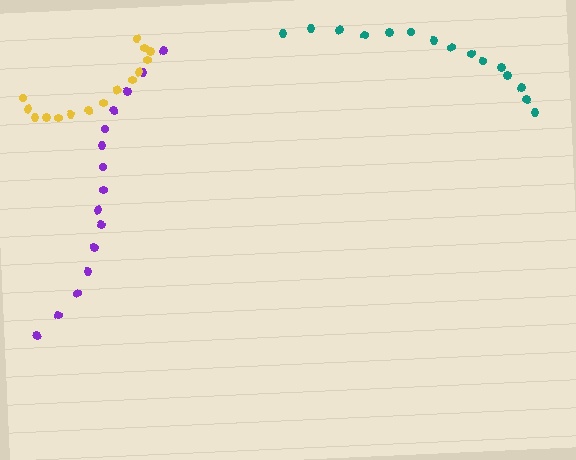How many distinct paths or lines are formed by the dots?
There are 3 distinct paths.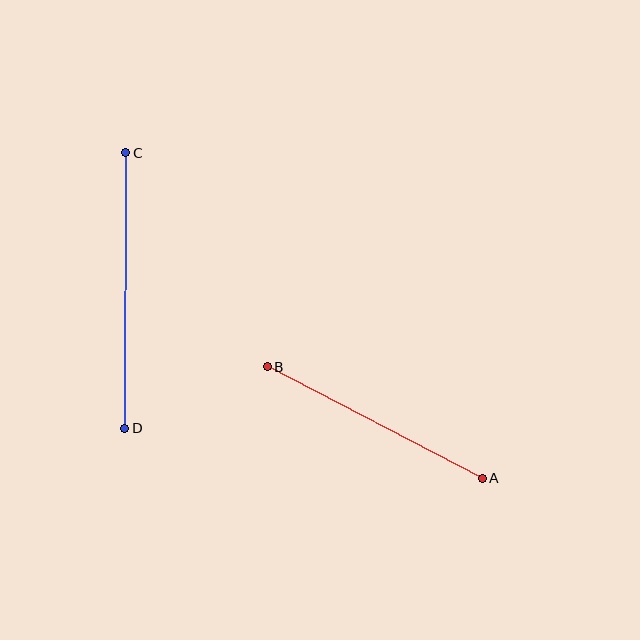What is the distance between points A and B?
The distance is approximately 242 pixels.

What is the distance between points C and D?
The distance is approximately 275 pixels.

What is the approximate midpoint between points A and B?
The midpoint is at approximately (375, 422) pixels.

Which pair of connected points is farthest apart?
Points C and D are farthest apart.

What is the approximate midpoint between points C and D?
The midpoint is at approximately (125, 291) pixels.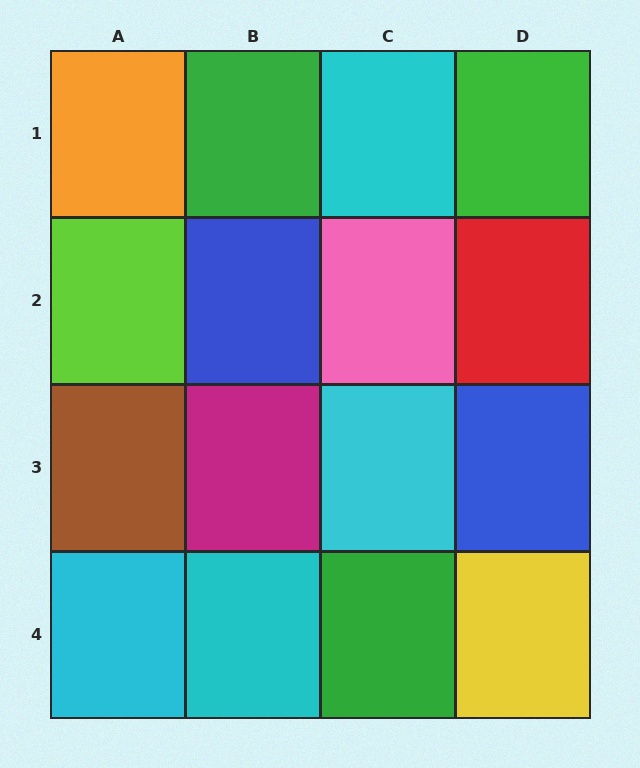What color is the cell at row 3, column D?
Blue.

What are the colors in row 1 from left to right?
Orange, green, cyan, green.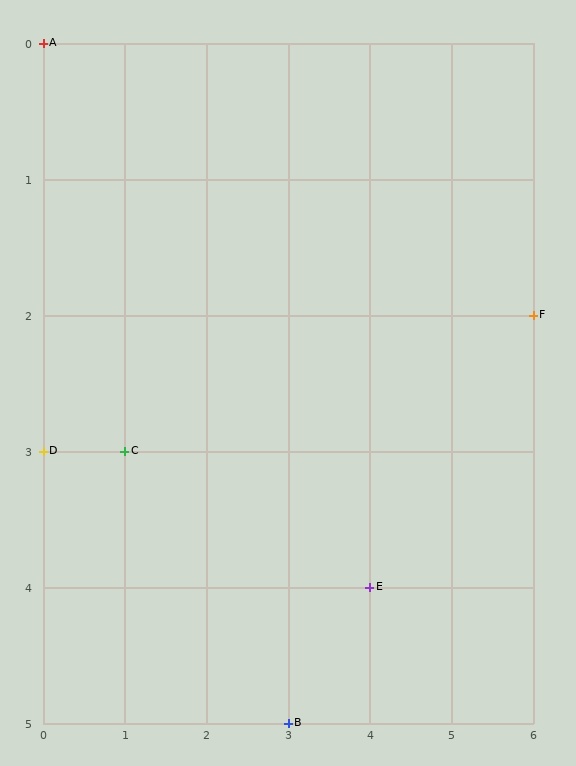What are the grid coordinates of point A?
Point A is at grid coordinates (0, 0).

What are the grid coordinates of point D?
Point D is at grid coordinates (0, 3).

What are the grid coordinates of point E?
Point E is at grid coordinates (4, 4).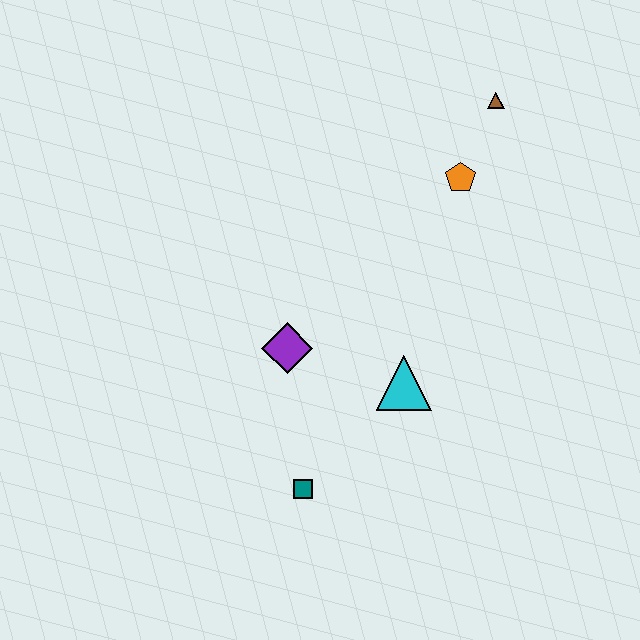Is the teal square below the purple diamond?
Yes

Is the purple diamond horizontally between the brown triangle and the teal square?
No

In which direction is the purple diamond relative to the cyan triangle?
The purple diamond is to the left of the cyan triangle.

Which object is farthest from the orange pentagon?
The teal square is farthest from the orange pentagon.